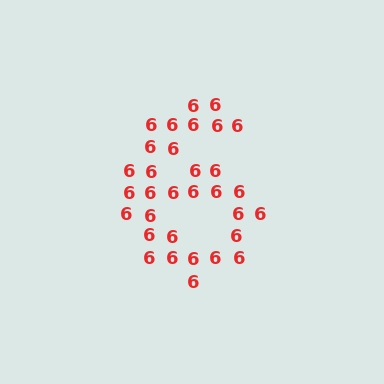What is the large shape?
The large shape is the digit 6.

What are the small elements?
The small elements are digit 6's.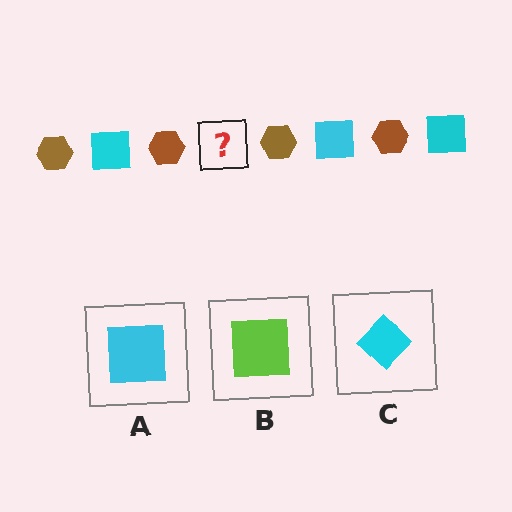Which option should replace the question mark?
Option A.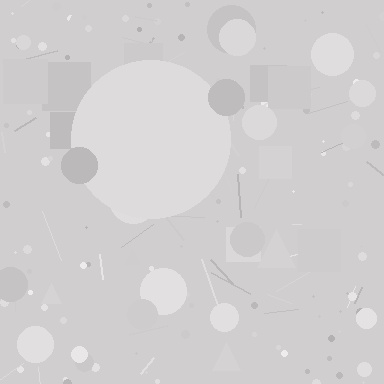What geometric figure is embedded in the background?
A circle is embedded in the background.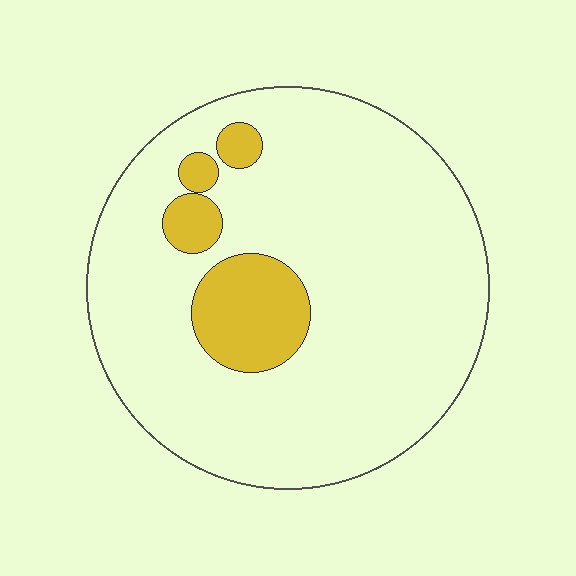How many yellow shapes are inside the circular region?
4.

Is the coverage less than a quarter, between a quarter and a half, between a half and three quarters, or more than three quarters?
Less than a quarter.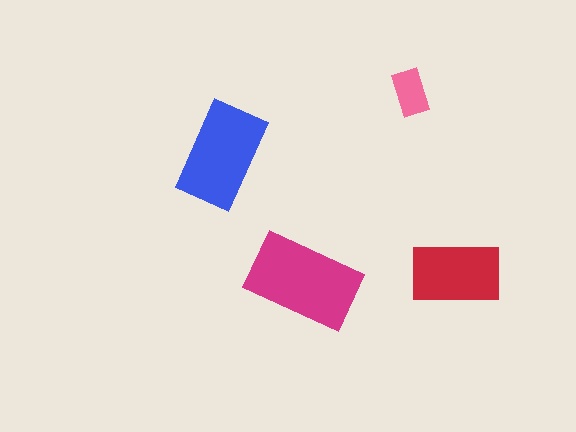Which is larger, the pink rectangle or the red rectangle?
The red one.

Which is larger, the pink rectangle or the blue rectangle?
The blue one.